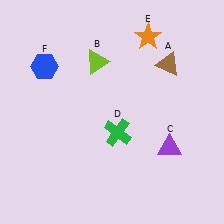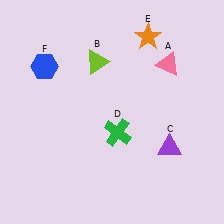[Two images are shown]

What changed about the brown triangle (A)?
In Image 1, A is brown. In Image 2, it changed to pink.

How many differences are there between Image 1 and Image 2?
There is 1 difference between the two images.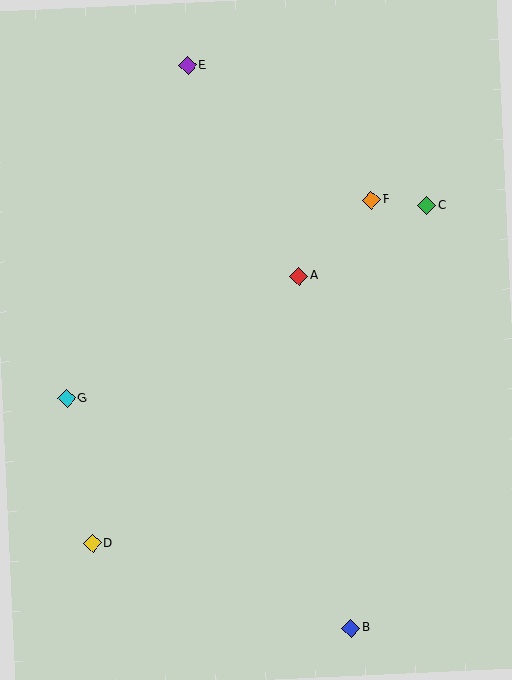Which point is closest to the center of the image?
Point A at (299, 276) is closest to the center.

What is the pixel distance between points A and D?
The distance between A and D is 338 pixels.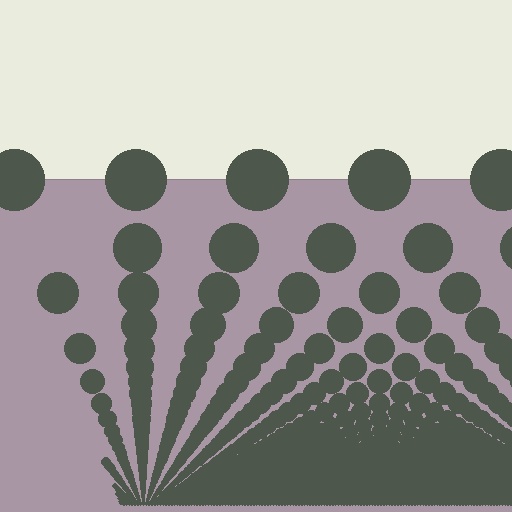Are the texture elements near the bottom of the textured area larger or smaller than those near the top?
Smaller. The gradient is inverted — elements near the bottom are smaller and denser.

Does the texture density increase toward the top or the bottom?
Density increases toward the bottom.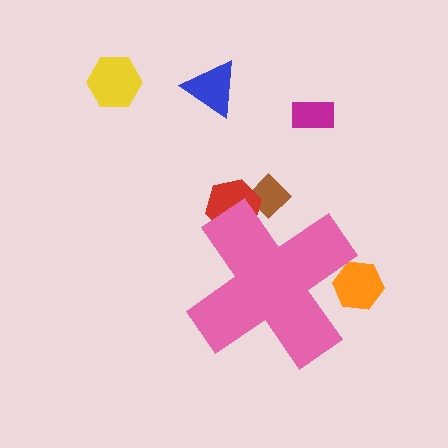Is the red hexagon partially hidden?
Yes, the red hexagon is partially hidden behind the pink cross.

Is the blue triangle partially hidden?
No, the blue triangle is fully visible.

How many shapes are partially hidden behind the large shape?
3 shapes are partially hidden.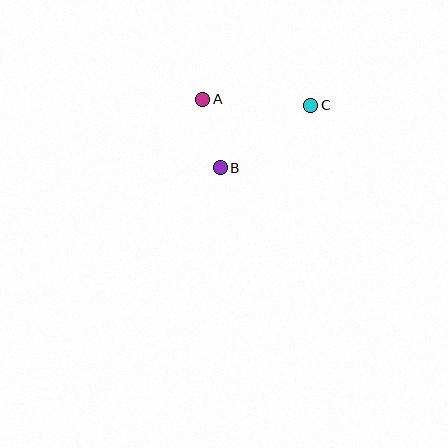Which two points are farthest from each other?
Points B and C are farthest from each other.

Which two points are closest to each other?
Points A and B are closest to each other.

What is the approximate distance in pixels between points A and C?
The distance between A and C is approximately 108 pixels.